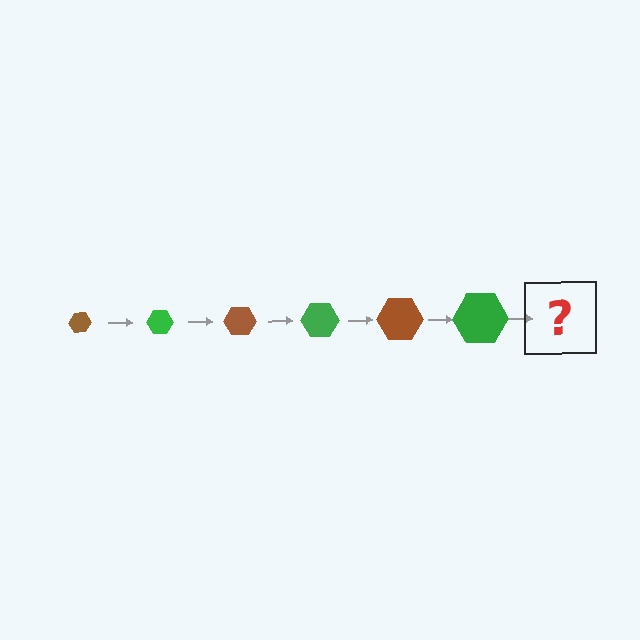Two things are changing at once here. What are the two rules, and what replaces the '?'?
The two rules are that the hexagon grows larger each step and the color cycles through brown and green. The '?' should be a brown hexagon, larger than the previous one.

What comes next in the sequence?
The next element should be a brown hexagon, larger than the previous one.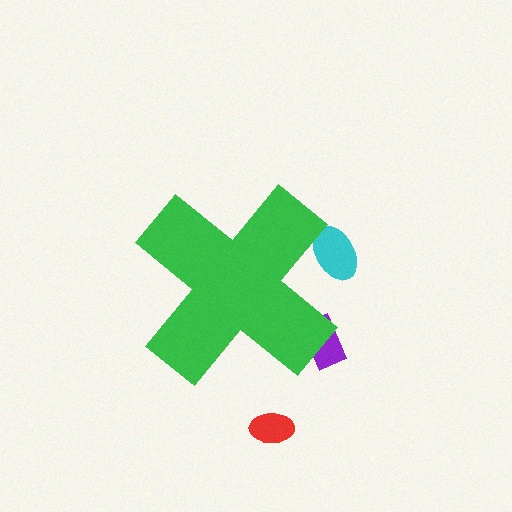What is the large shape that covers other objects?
A green cross.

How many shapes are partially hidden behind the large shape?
2 shapes are partially hidden.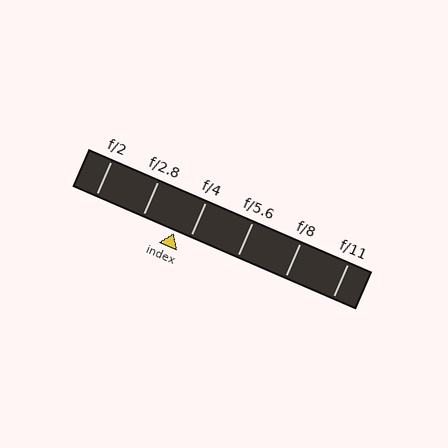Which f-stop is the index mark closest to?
The index mark is closest to f/4.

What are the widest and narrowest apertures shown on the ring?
The widest aperture shown is f/2 and the narrowest is f/11.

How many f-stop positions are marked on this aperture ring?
There are 6 f-stop positions marked.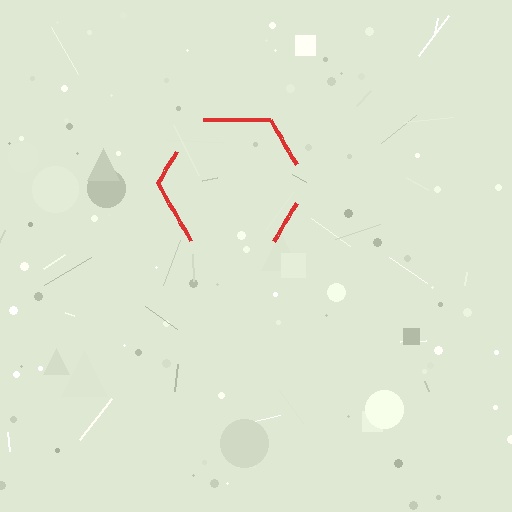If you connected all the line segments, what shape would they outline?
They would outline a hexagon.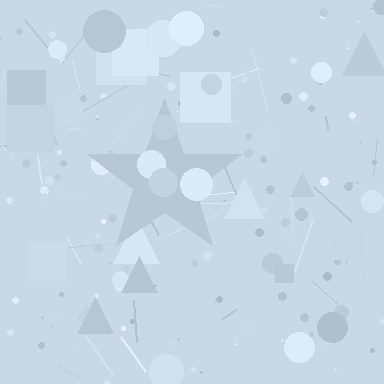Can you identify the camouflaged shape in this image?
The camouflaged shape is a star.